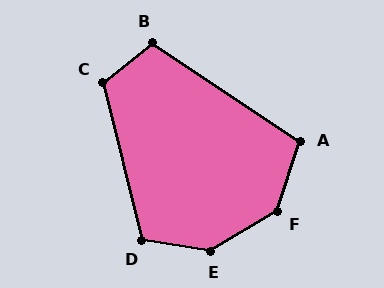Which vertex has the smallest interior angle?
A, at approximately 105 degrees.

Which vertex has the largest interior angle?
E, at approximately 140 degrees.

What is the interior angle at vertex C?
Approximately 115 degrees (obtuse).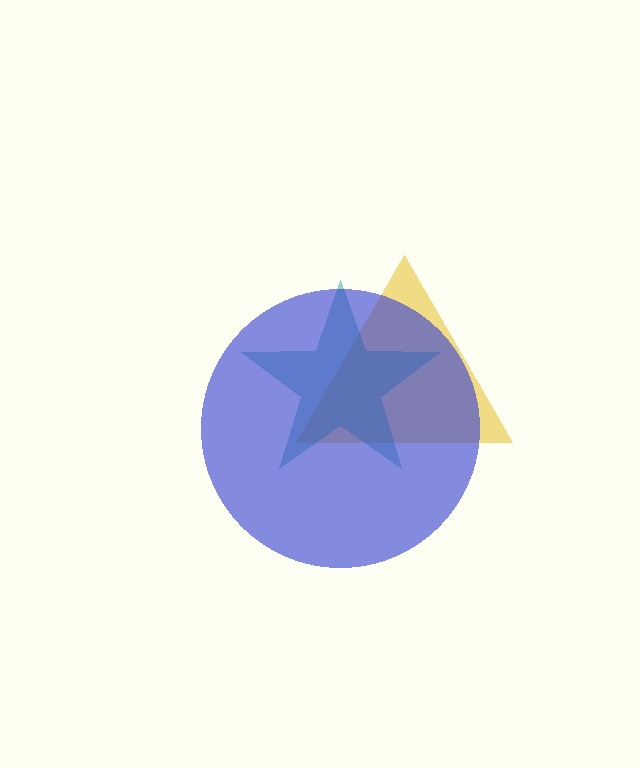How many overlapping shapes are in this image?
There are 3 overlapping shapes in the image.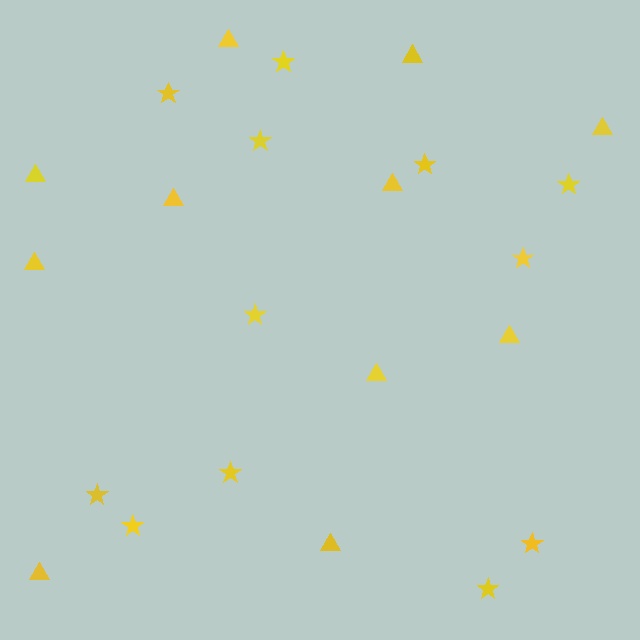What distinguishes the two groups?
There are 2 groups: one group of triangles (11) and one group of stars (12).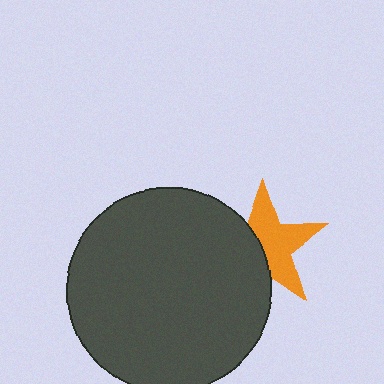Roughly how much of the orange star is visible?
About half of it is visible (roughly 58%).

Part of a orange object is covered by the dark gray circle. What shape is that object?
It is a star.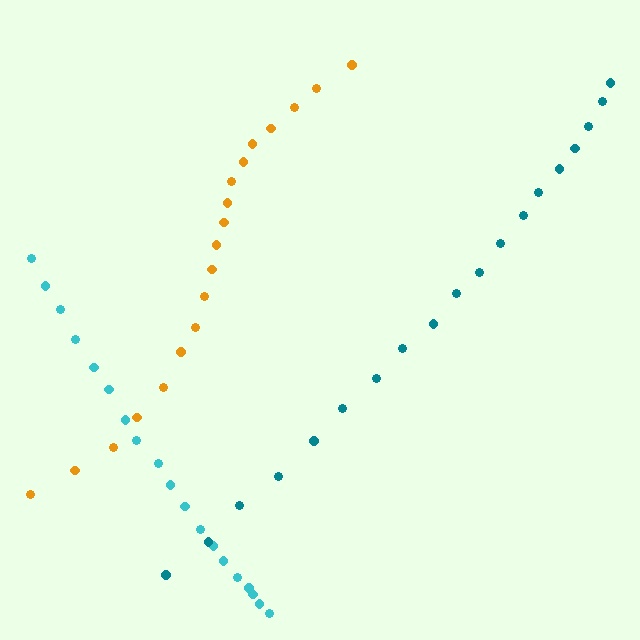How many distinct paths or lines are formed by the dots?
There are 3 distinct paths.